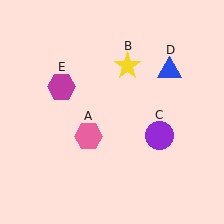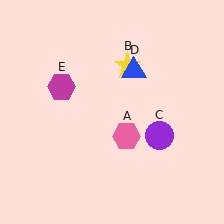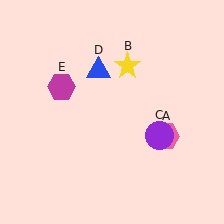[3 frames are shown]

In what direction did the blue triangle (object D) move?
The blue triangle (object D) moved left.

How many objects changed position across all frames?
2 objects changed position: pink hexagon (object A), blue triangle (object D).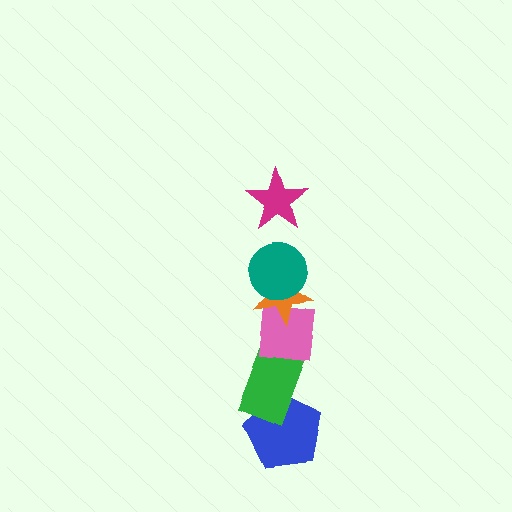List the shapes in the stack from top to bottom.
From top to bottom: the magenta star, the teal circle, the orange star, the pink square, the green rectangle, the blue pentagon.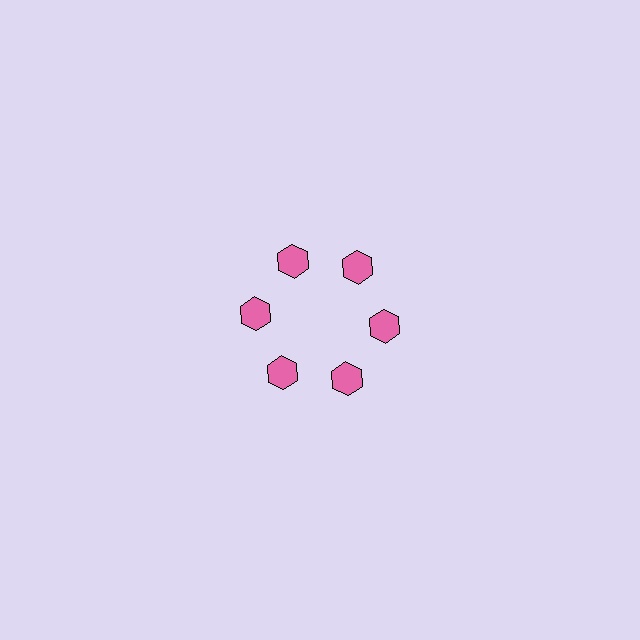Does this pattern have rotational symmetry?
Yes, this pattern has 6-fold rotational symmetry. It looks the same after rotating 60 degrees around the center.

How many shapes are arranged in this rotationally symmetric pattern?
There are 6 shapes, arranged in 6 groups of 1.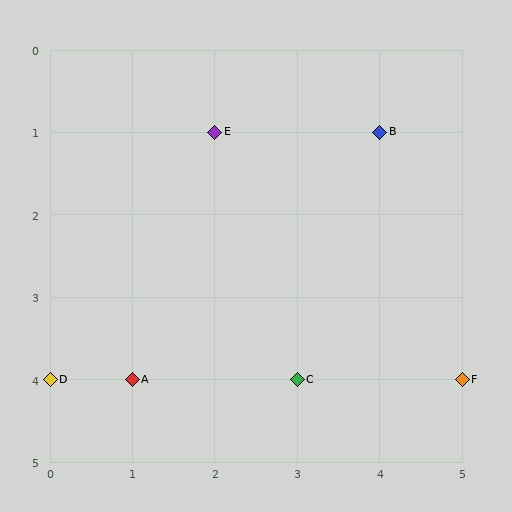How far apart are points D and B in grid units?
Points D and B are 4 columns and 3 rows apart (about 5.0 grid units diagonally).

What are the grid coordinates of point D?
Point D is at grid coordinates (0, 4).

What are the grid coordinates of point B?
Point B is at grid coordinates (4, 1).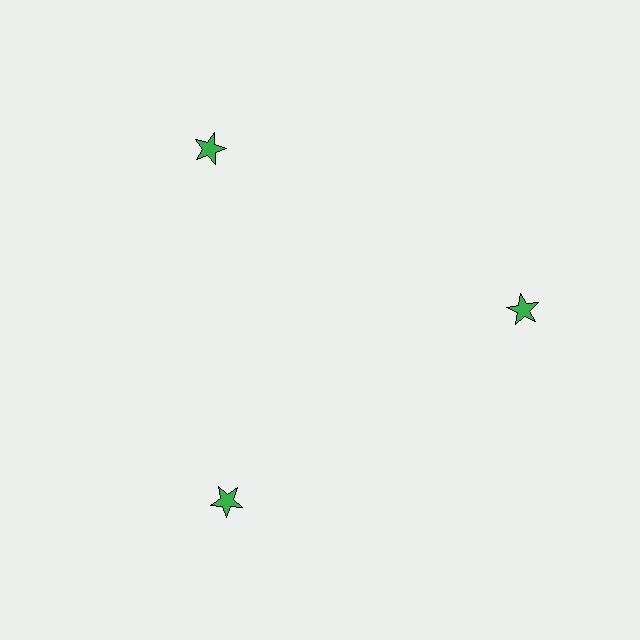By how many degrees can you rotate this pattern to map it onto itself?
The pattern maps onto itself every 120 degrees of rotation.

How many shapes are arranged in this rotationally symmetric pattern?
There are 3 shapes, arranged in 3 groups of 1.